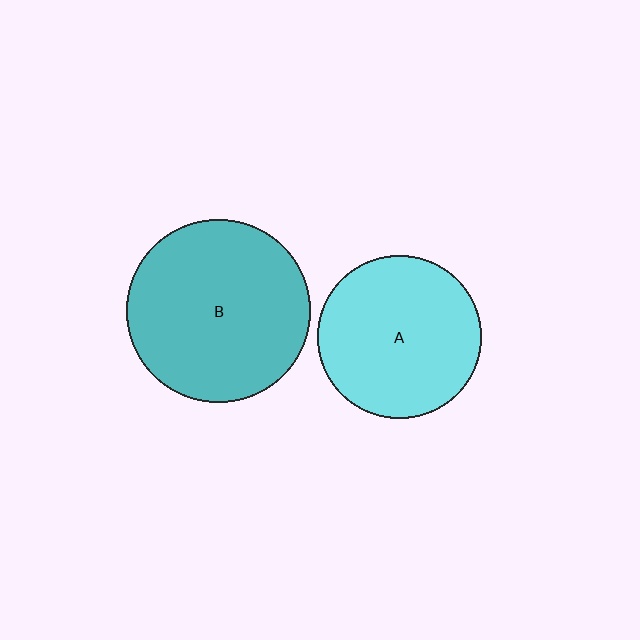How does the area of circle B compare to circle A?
Approximately 1.3 times.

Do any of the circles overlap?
No, none of the circles overlap.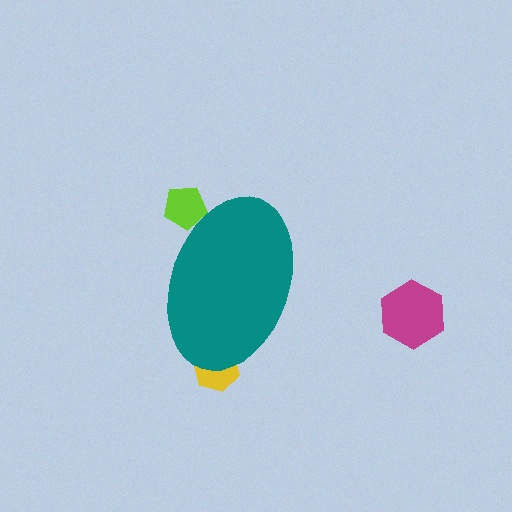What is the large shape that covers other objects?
A teal ellipse.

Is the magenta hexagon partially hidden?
No, the magenta hexagon is fully visible.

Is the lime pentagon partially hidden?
Yes, the lime pentagon is partially hidden behind the teal ellipse.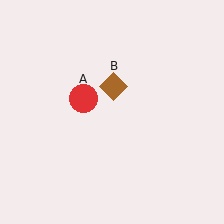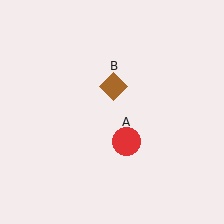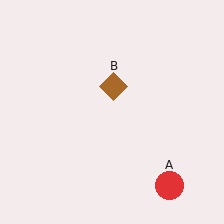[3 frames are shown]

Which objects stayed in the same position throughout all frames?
Brown diamond (object B) remained stationary.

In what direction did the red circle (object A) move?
The red circle (object A) moved down and to the right.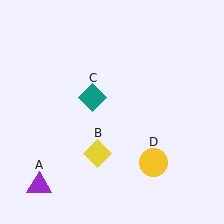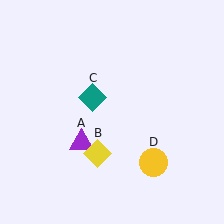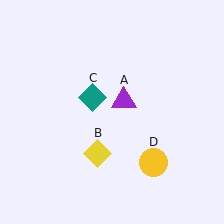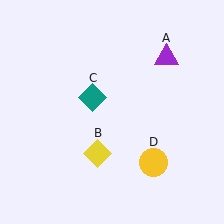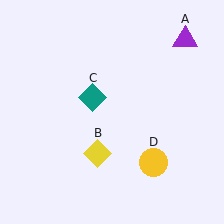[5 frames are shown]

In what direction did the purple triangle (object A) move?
The purple triangle (object A) moved up and to the right.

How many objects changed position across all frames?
1 object changed position: purple triangle (object A).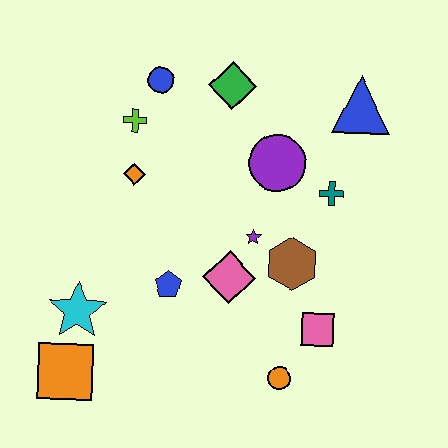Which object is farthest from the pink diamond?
The blue triangle is farthest from the pink diamond.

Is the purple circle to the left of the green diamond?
No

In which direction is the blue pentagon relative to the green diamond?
The blue pentagon is below the green diamond.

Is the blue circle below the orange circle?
No